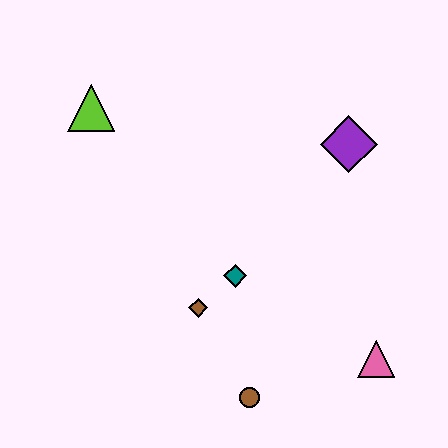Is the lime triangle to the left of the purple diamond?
Yes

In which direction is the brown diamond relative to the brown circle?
The brown diamond is above the brown circle.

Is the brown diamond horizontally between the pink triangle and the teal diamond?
No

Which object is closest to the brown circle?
The brown diamond is closest to the brown circle.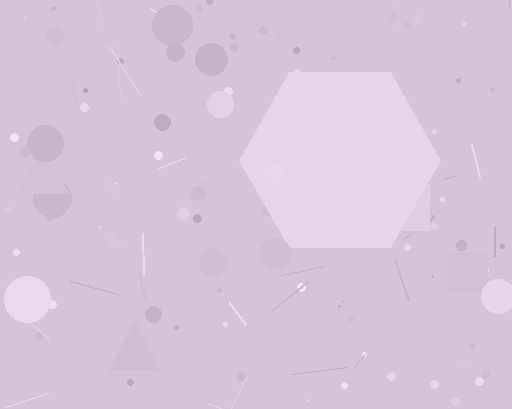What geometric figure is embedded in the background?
A hexagon is embedded in the background.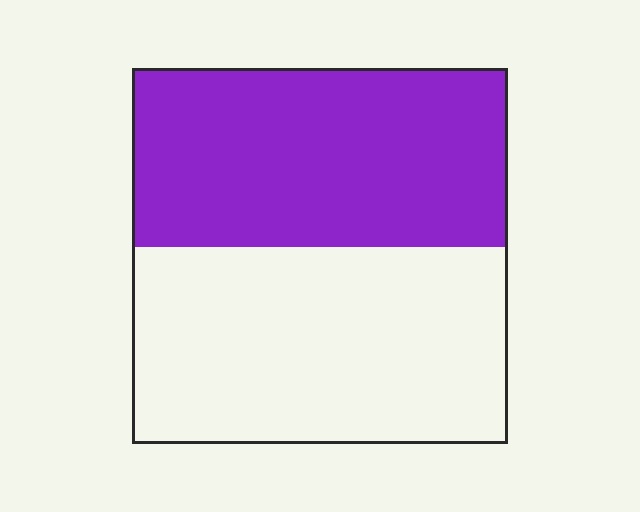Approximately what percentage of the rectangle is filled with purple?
Approximately 50%.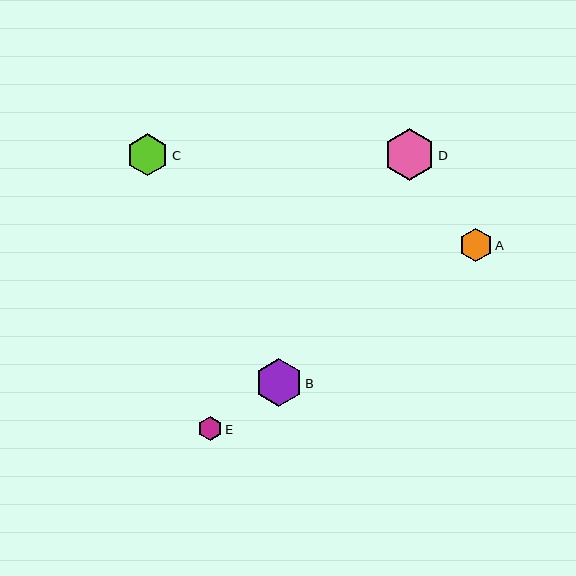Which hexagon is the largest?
Hexagon D is the largest with a size of approximately 51 pixels.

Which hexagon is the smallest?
Hexagon E is the smallest with a size of approximately 24 pixels.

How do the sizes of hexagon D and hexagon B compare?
Hexagon D and hexagon B are approximately the same size.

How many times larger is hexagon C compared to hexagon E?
Hexagon C is approximately 1.8 times the size of hexagon E.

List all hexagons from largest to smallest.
From largest to smallest: D, B, C, A, E.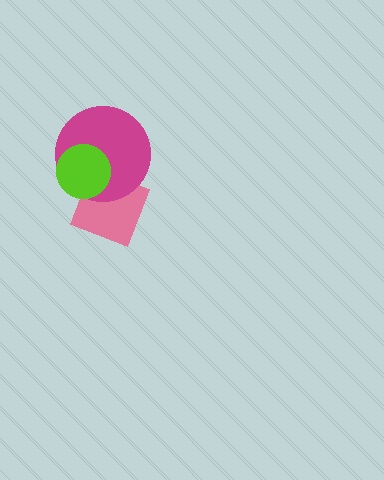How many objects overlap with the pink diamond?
2 objects overlap with the pink diamond.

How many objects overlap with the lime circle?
2 objects overlap with the lime circle.